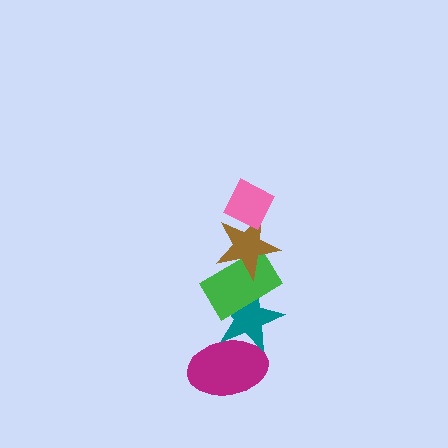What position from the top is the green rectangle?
The green rectangle is 3rd from the top.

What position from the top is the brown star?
The brown star is 2nd from the top.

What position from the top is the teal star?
The teal star is 4th from the top.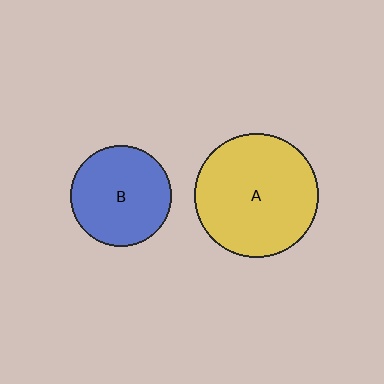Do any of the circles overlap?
No, none of the circles overlap.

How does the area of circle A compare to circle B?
Approximately 1.5 times.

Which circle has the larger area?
Circle A (yellow).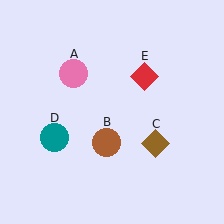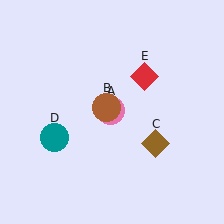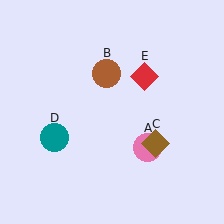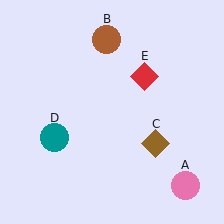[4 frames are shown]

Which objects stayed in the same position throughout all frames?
Brown diamond (object C) and teal circle (object D) and red diamond (object E) remained stationary.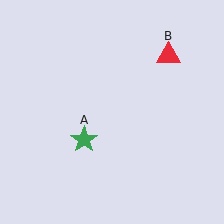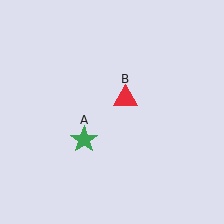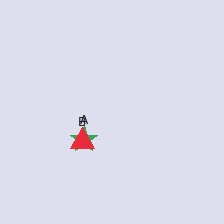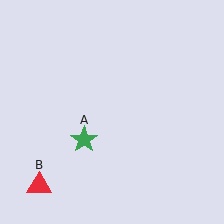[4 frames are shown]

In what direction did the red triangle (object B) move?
The red triangle (object B) moved down and to the left.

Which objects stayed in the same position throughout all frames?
Green star (object A) remained stationary.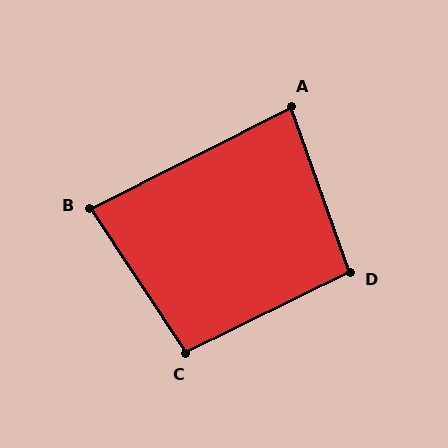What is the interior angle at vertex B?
Approximately 83 degrees (acute).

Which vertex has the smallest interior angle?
A, at approximately 83 degrees.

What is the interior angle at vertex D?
Approximately 97 degrees (obtuse).